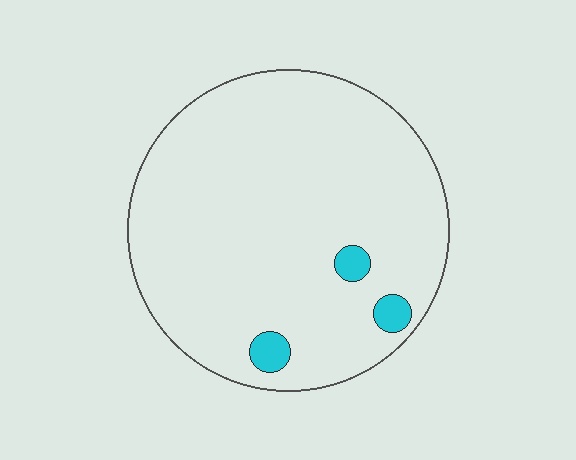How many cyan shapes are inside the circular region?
3.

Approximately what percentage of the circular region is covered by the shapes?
Approximately 5%.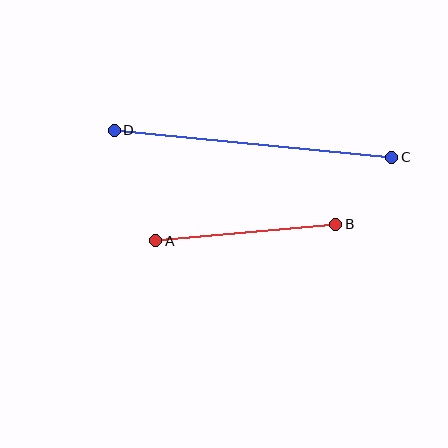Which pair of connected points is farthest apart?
Points C and D are farthest apart.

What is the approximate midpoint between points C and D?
The midpoint is at approximately (253, 144) pixels.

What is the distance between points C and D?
The distance is approximately 279 pixels.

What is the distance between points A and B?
The distance is approximately 181 pixels.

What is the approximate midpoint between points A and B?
The midpoint is at approximately (246, 233) pixels.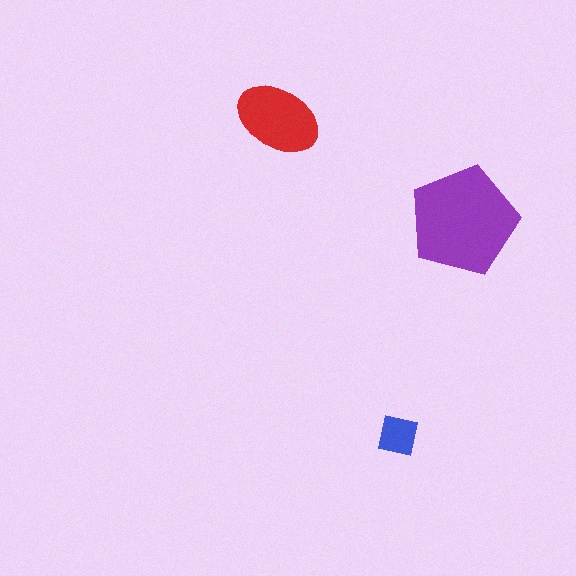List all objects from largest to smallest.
The purple pentagon, the red ellipse, the blue square.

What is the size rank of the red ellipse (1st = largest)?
2nd.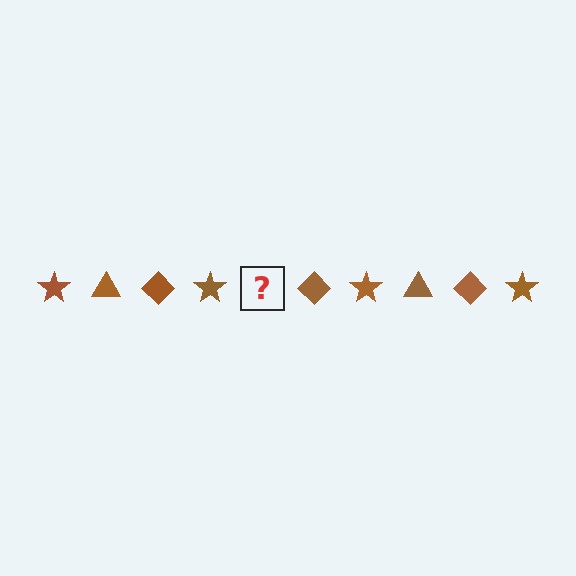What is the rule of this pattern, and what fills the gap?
The rule is that the pattern cycles through star, triangle, diamond shapes in brown. The gap should be filled with a brown triangle.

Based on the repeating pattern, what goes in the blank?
The blank should be a brown triangle.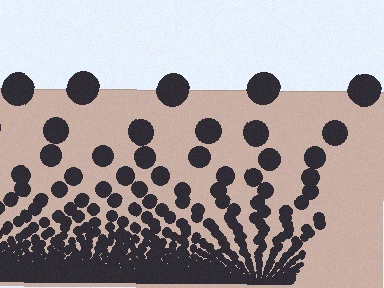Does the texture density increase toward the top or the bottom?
Density increases toward the bottom.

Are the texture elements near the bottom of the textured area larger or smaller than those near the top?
Smaller. The gradient is inverted — elements near the bottom are smaller and denser.